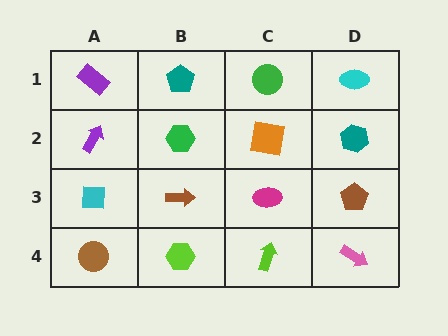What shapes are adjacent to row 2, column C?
A green circle (row 1, column C), a magenta ellipse (row 3, column C), a green hexagon (row 2, column B), a teal hexagon (row 2, column D).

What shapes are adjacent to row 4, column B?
A brown arrow (row 3, column B), a brown circle (row 4, column A), a lime arrow (row 4, column C).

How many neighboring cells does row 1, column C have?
3.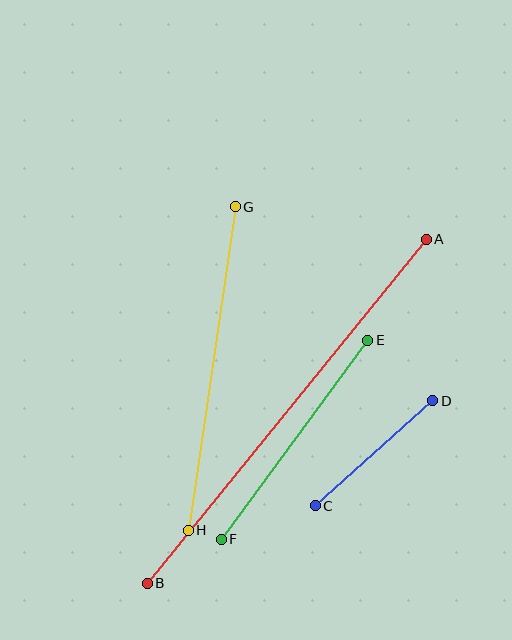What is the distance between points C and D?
The distance is approximately 158 pixels.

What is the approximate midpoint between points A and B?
The midpoint is at approximately (287, 411) pixels.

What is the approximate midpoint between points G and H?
The midpoint is at approximately (212, 369) pixels.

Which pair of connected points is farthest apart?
Points A and B are farthest apart.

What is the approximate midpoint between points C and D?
The midpoint is at approximately (374, 453) pixels.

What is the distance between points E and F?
The distance is approximately 247 pixels.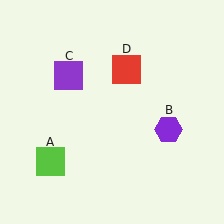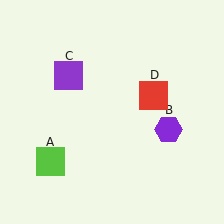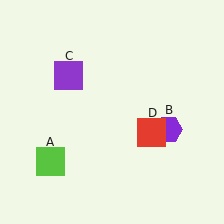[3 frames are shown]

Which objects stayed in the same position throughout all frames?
Lime square (object A) and purple hexagon (object B) and purple square (object C) remained stationary.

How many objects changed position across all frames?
1 object changed position: red square (object D).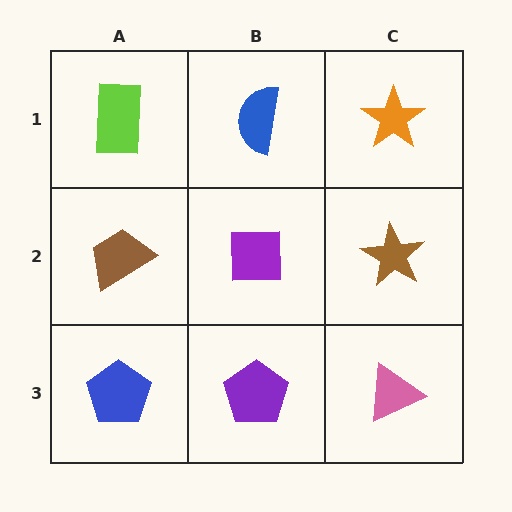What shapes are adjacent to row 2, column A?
A lime rectangle (row 1, column A), a blue pentagon (row 3, column A), a purple square (row 2, column B).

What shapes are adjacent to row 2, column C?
An orange star (row 1, column C), a pink triangle (row 3, column C), a purple square (row 2, column B).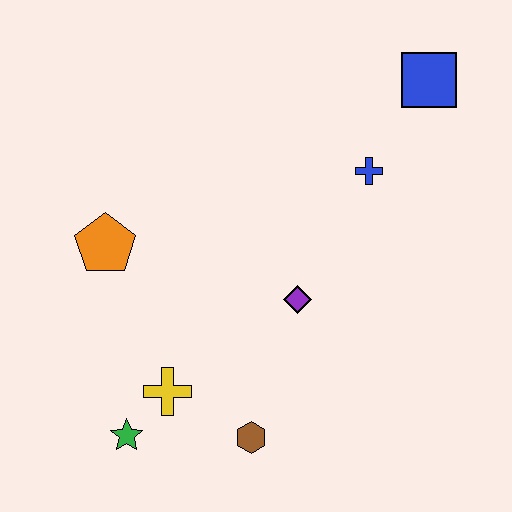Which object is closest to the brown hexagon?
The yellow cross is closest to the brown hexagon.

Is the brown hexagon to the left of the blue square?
Yes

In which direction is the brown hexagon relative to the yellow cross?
The brown hexagon is to the right of the yellow cross.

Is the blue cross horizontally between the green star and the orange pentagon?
No